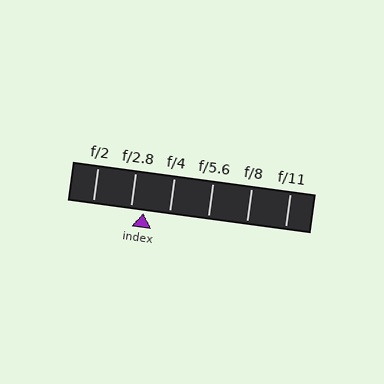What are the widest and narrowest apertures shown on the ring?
The widest aperture shown is f/2 and the narrowest is f/11.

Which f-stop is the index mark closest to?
The index mark is closest to f/2.8.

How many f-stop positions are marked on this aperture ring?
There are 6 f-stop positions marked.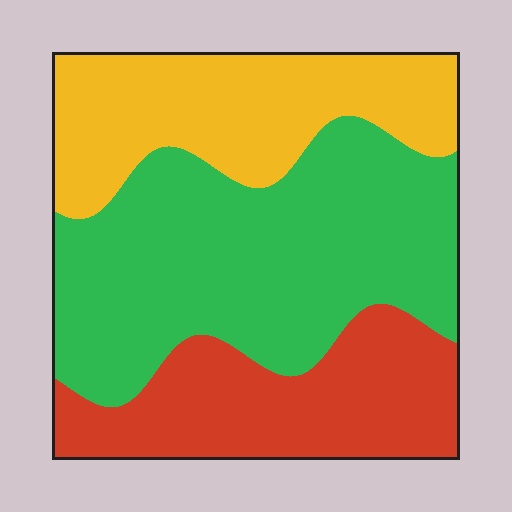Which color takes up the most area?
Green, at roughly 45%.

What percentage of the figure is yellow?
Yellow covers around 25% of the figure.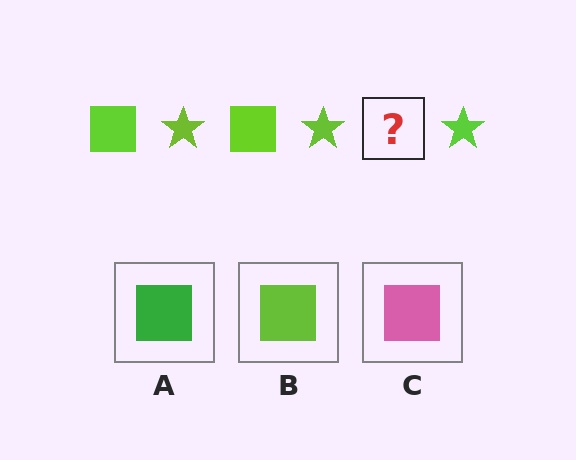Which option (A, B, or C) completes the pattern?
B.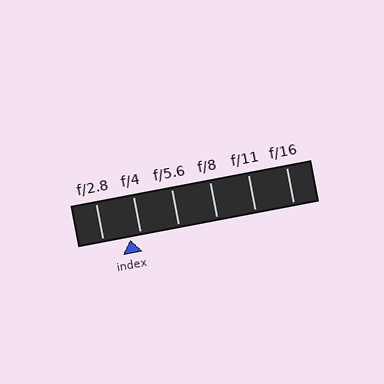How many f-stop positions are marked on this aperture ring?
There are 6 f-stop positions marked.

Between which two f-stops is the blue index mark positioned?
The index mark is between f/2.8 and f/4.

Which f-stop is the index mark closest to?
The index mark is closest to f/4.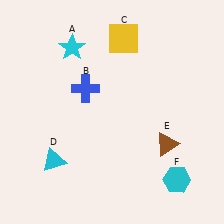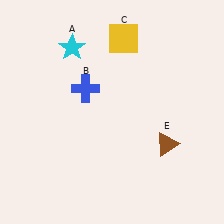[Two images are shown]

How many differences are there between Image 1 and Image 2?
There are 2 differences between the two images.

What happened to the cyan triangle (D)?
The cyan triangle (D) was removed in Image 2. It was in the bottom-left area of Image 1.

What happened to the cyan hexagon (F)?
The cyan hexagon (F) was removed in Image 2. It was in the bottom-right area of Image 1.